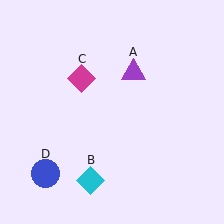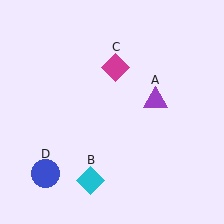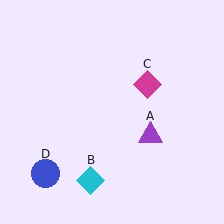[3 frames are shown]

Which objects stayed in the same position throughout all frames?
Cyan diamond (object B) and blue circle (object D) remained stationary.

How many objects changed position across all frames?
2 objects changed position: purple triangle (object A), magenta diamond (object C).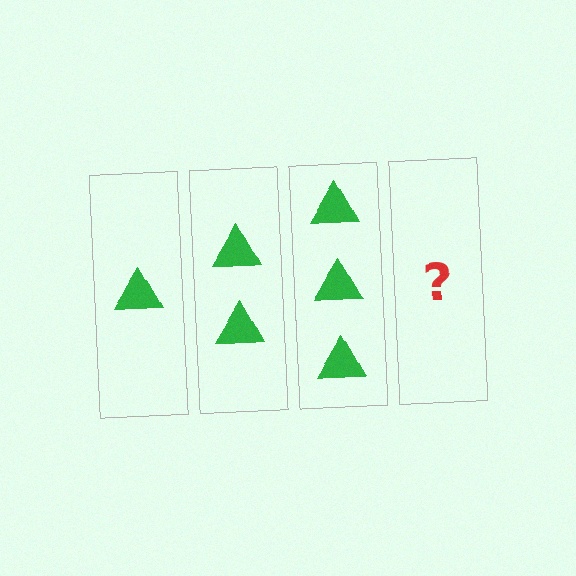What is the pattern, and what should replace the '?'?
The pattern is that each step adds one more triangle. The '?' should be 4 triangles.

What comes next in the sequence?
The next element should be 4 triangles.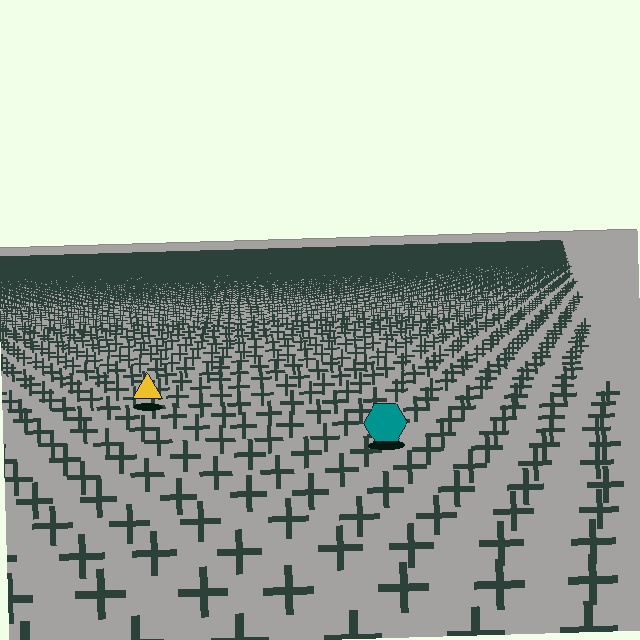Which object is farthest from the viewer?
The yellow triangle is farthest from the viewer. It appears smaller and the ground texture around it is denser.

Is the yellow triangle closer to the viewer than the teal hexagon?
No. The teal hexagon is closer — you can tell from the texture gradient: the ground texture is coarser near it.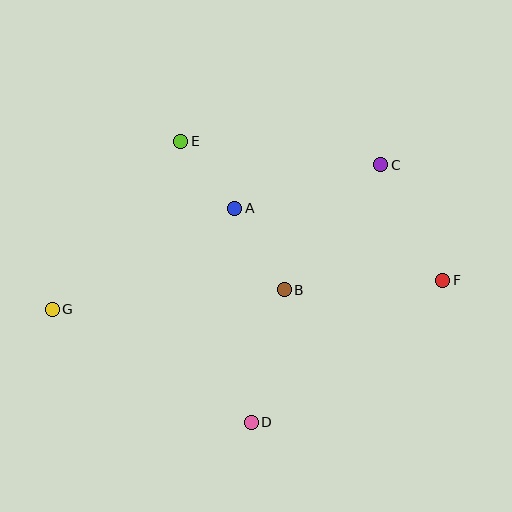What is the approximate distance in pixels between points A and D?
The distance between A and D is approximately 215 pixels.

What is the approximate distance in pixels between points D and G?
The distance between D and G is approximately 229 pixels.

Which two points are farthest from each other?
Points F and G are farthest from each other.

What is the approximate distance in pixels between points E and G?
The distance between E and G is approximately 212 pixels.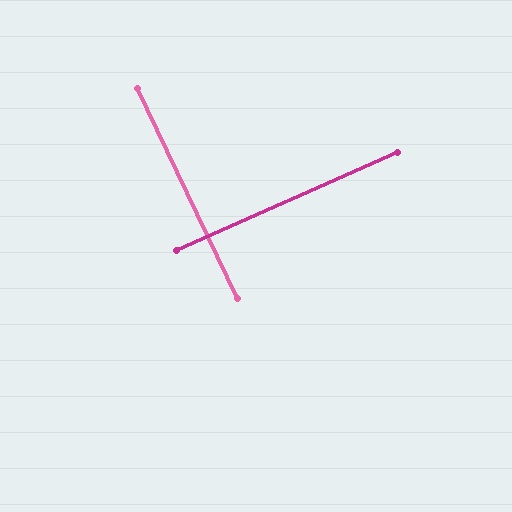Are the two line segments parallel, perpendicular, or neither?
Perpendicular — they meet at approximately 89°.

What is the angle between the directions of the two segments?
Approximately 89 degrees.